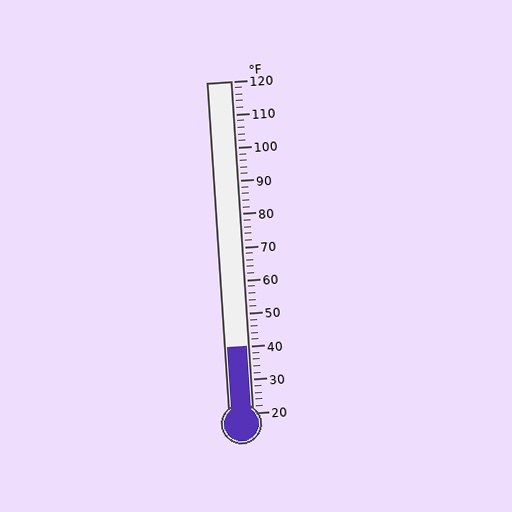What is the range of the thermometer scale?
The thermometer scale ranges from 20°F to 120°F.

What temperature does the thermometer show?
The thermometer shows approximately 40°F.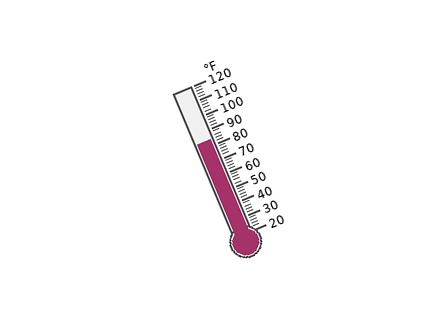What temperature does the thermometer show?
The thermometer shows approximately 84°F.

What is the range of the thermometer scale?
The thermometer scale ranges from 20°F to 120°F.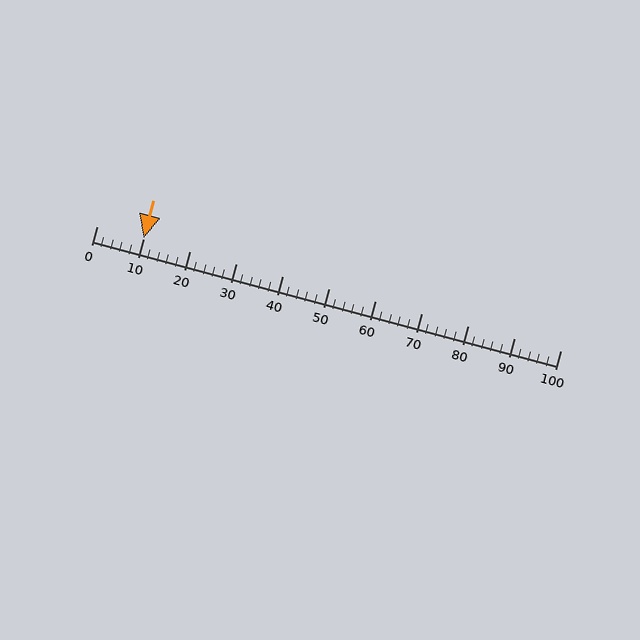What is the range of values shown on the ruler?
The ruler shows values from 0 to 100.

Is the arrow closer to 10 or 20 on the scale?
The arrow is closer to 10.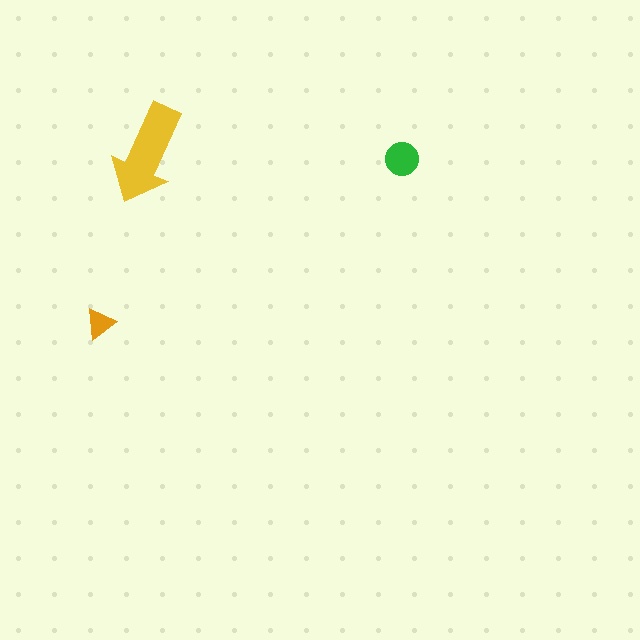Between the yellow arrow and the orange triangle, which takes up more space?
The yellow arrow.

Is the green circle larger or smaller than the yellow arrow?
Smaller.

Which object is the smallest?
The orange triangle.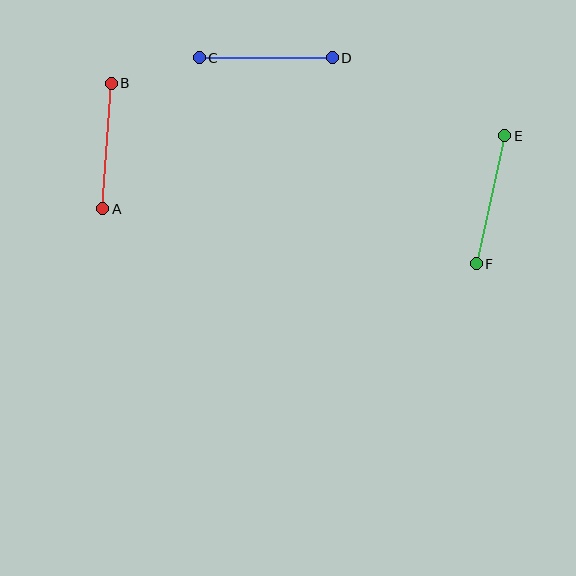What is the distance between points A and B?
The distance is approximately 126 pixels.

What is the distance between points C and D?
The distance is approximately 133 pixels.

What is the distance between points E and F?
The distance is approximately 131 pixels.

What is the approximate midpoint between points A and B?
The midpoint is at approximately (107, 146) pixels.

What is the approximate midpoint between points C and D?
The midpoint is at approximately (266, 58) pixels.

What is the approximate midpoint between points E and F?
The midpoint is at approximately (490, 200) pixels.